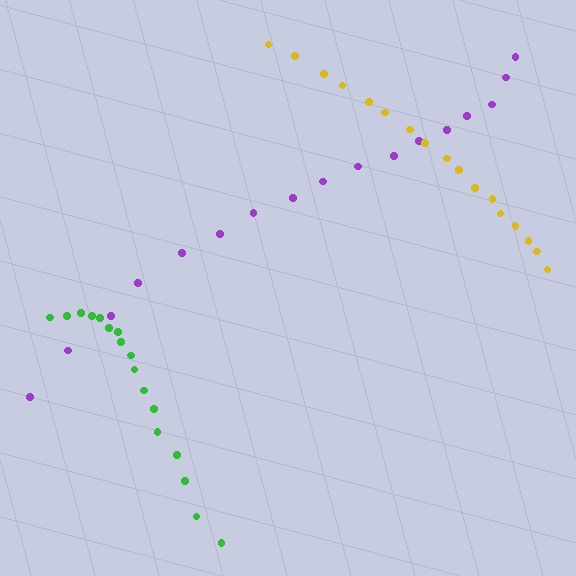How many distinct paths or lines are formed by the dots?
There are 3 distinct paths.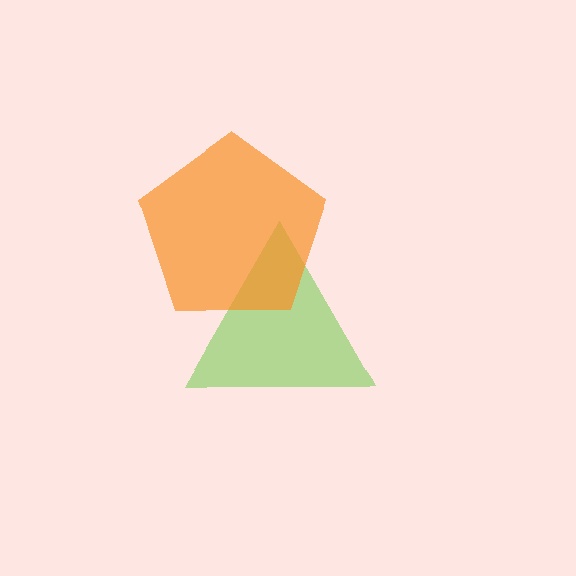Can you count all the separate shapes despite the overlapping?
Yes, there are 2 separate shapes.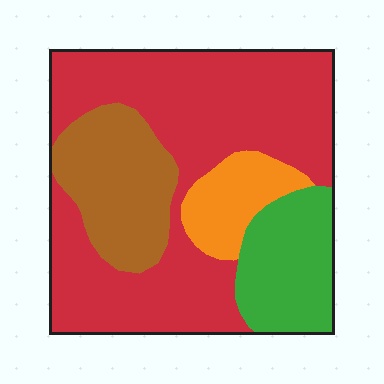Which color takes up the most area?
Red, at roughly 55%.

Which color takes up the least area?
Orange, at roughly 10%.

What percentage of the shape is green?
Green covers 16% of the shape.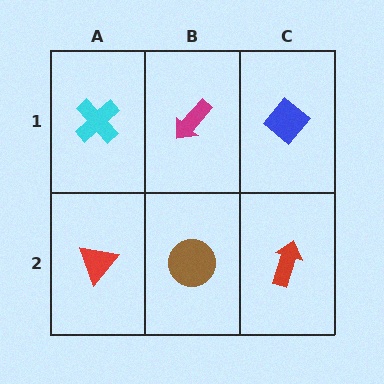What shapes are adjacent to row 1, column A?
A red triangle (row 2, column A), a magenta arrow (row 1, column B).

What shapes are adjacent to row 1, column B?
A brown circle (row 2, column B), a cyan cross (row 1, column A), a blue diamond (row 1, column C).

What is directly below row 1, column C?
A red arrow.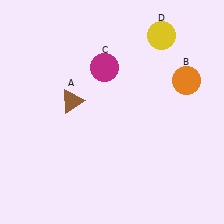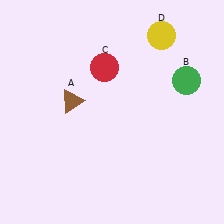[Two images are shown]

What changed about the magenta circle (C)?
In Image 1, C is magenta. In Image 2, it changed to red.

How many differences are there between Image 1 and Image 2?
There are 2 differences between the two images.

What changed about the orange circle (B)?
In Image 1, B is orange. In Image 2, it changed to green.